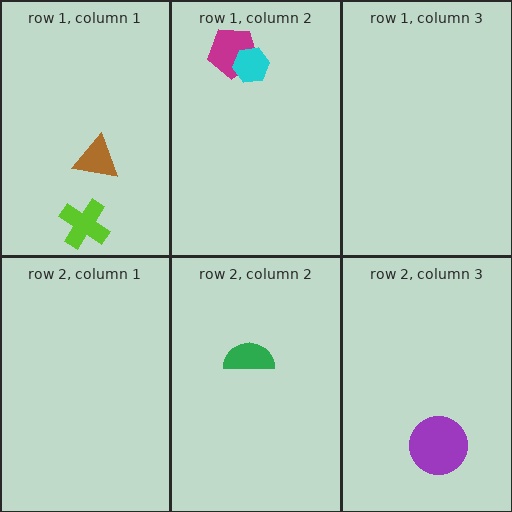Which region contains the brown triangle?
The row 1, column 1 region.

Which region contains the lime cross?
The row 1, column 1 region.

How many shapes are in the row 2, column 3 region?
1.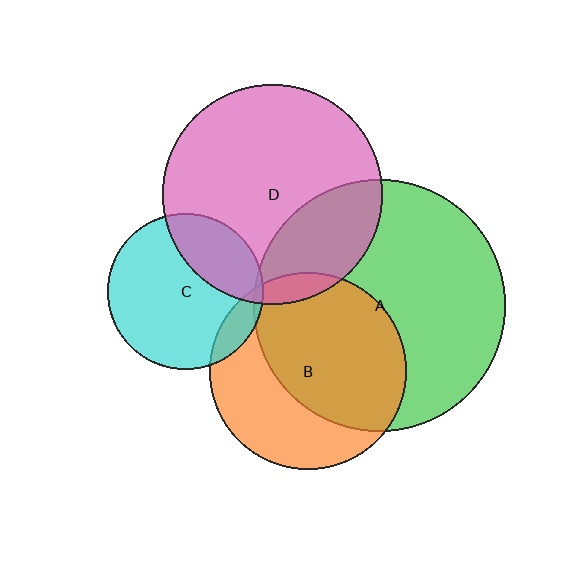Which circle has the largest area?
Circle A (green).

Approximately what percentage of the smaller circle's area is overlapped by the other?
Approximately 5%.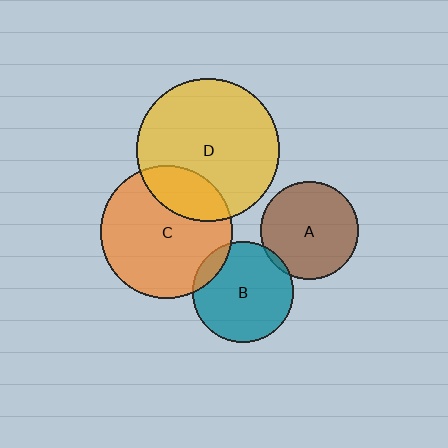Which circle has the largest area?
Circle D (yellow).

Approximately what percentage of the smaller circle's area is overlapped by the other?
Approximately 10%.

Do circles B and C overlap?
Yes.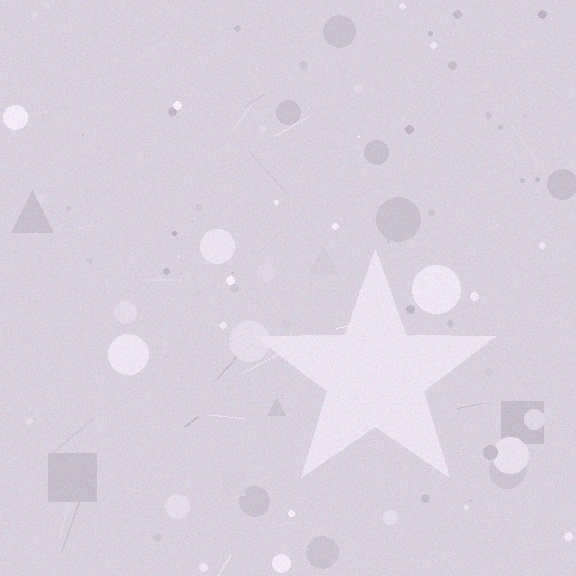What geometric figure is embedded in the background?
A star is embedded in the background.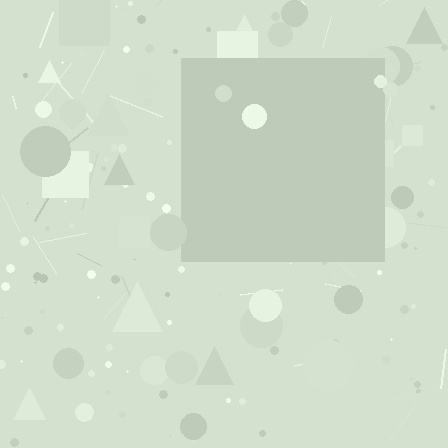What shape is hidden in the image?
A square is hidden in the image.